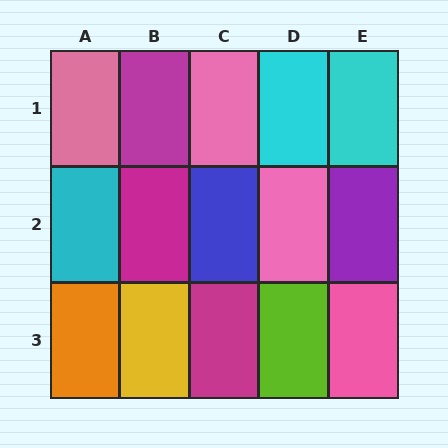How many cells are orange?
1 cell is orange.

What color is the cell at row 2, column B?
Magenta.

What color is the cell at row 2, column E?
Purple.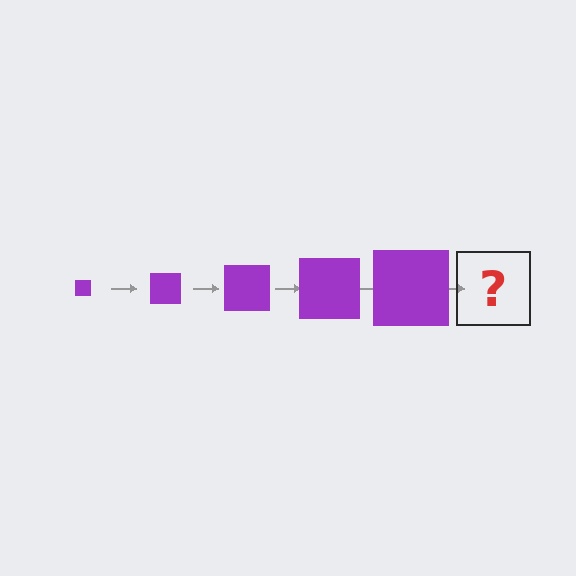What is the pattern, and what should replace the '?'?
The pattern is that the square gets progressively larger each step. The '?' should be a purple square, larger than the previous one.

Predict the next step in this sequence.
The next step is a purple square, larger than the previous one.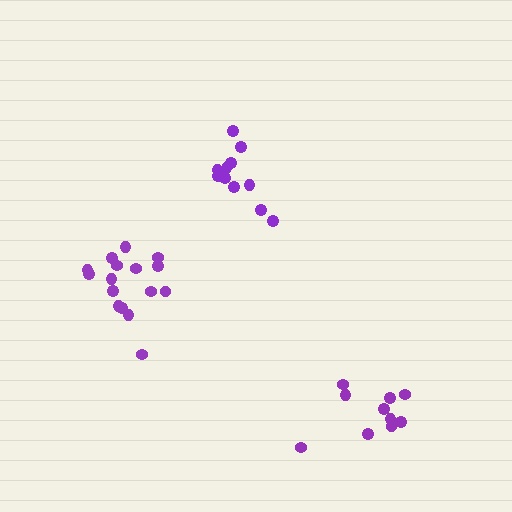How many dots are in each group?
Group 1: 11 dots, Group 2: 16 dots, Group 3: 10 dots (37 total).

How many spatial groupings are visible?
There are 3 spatial groupings.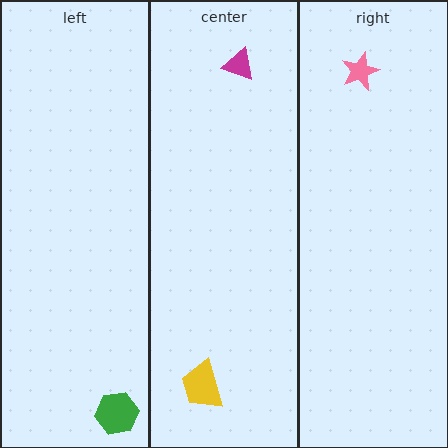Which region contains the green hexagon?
The left region.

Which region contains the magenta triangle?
The center region.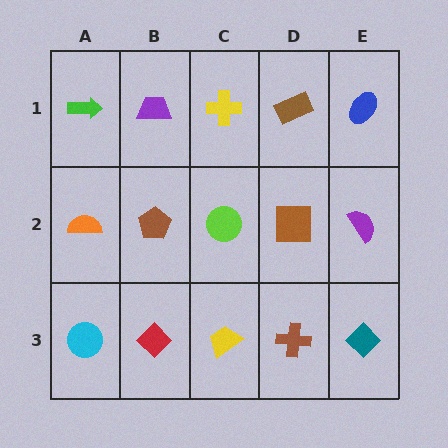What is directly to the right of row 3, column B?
A yellow trapezoid.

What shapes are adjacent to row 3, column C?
A lime circle (row 2, column C), a red diamond (row 3, column B), a brown cross (row 3, column D).